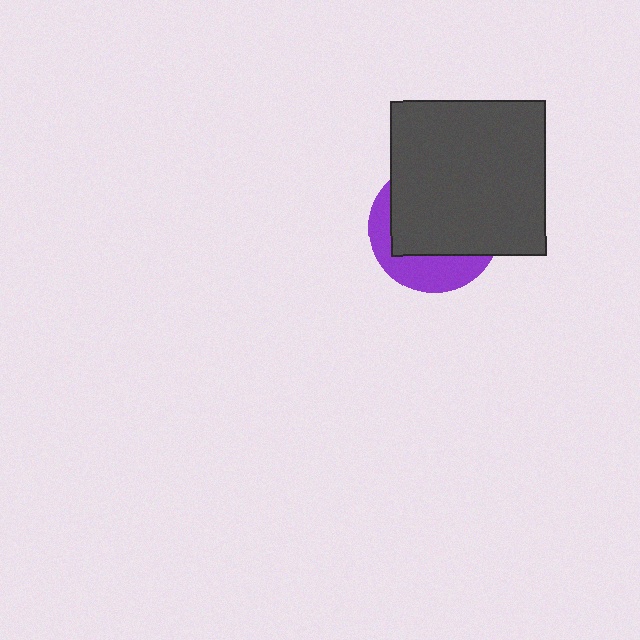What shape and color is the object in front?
The object in front is a dark gray square.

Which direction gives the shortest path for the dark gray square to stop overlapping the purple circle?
Moving toward the upper-right gives the shortest separation.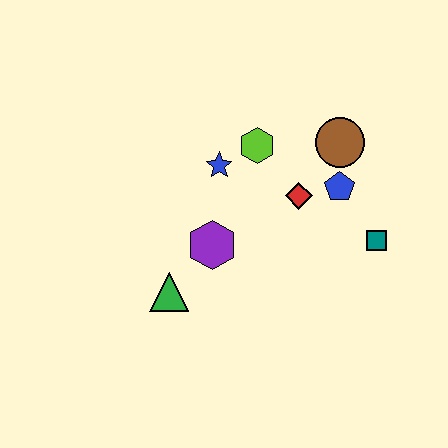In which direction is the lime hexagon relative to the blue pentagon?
The lime hexagon is to the left of the blue pentagon.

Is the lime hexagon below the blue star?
No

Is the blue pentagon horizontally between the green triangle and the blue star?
No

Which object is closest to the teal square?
The blue pentagon is closest to the teal square.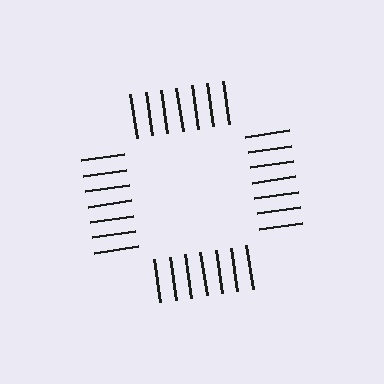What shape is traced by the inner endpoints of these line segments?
An illusory square — the line segments terminate on its edges but no continuous stroke is drawn.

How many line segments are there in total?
28 — 7 along each of the 4 edges.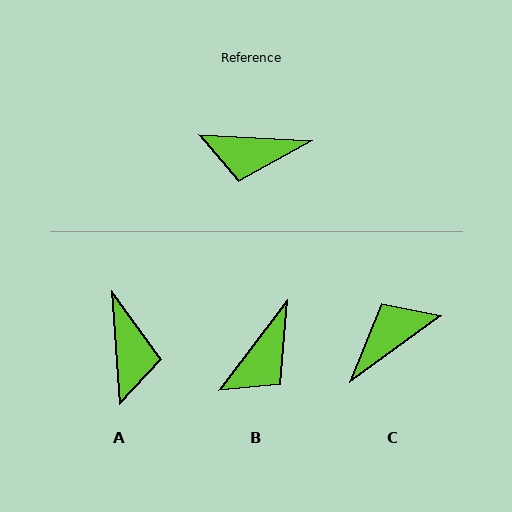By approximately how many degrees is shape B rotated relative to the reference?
Approximately 56 degrees counter-clockwise.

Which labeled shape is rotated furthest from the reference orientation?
C, about 141 degrees away.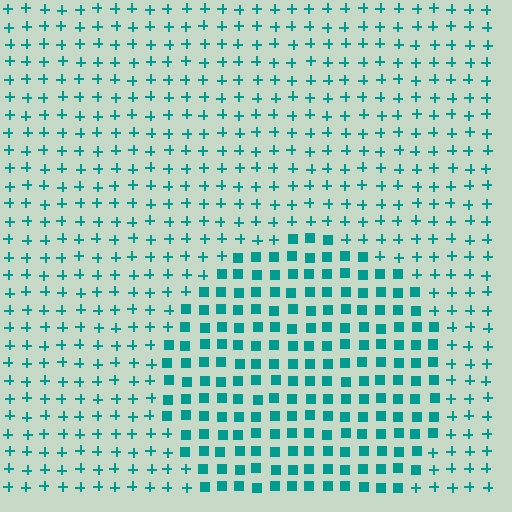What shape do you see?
I see a circle.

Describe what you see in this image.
The image is filled with small teal elements arranged in a uniform grid. A circle-shaped region contains squares, while the surrounding area contains plus signs. The boundary is defined purely by the change in element shape.